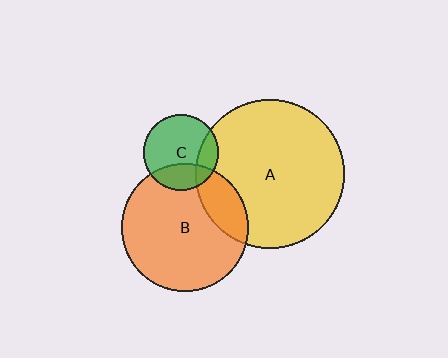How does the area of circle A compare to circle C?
Approximately 3.9 times.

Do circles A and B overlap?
Yes.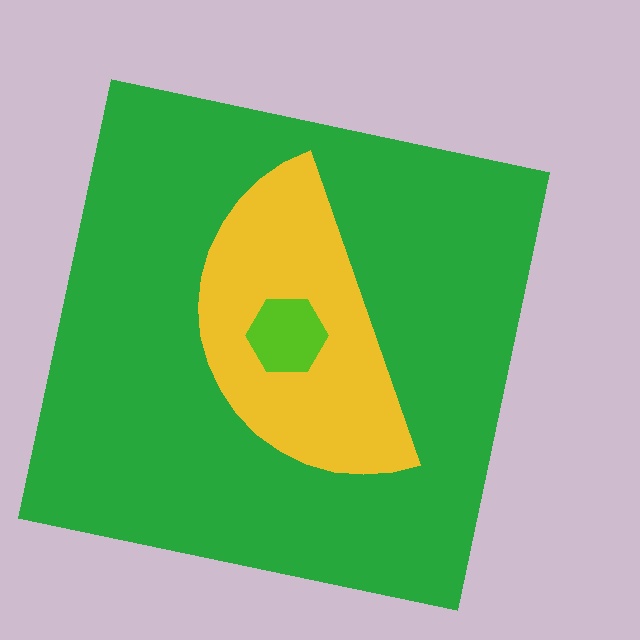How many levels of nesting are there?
3.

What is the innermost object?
The lime hexagon.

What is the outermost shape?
The green square.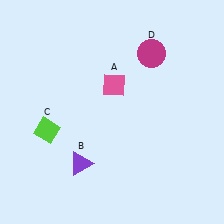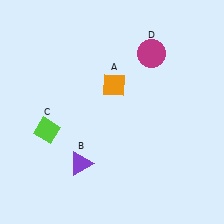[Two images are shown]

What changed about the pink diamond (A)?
In Image 1, A is pink. In Image 2, it changed to orange.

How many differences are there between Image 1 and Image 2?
There is 1 difference between the two images.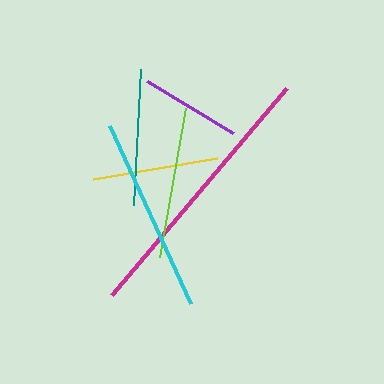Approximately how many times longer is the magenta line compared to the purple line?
The magenta line is approximately 2.7 times the length of the purple line.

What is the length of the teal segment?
The teal segment is approximately 136 pixels long.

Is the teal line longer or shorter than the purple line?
The teal line is longer than the purple line.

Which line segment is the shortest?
The purple line is the shortest at approximately 100 pixels.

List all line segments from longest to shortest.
From longest to shortest: magenta, cyan, lime, teal, yellow, purple.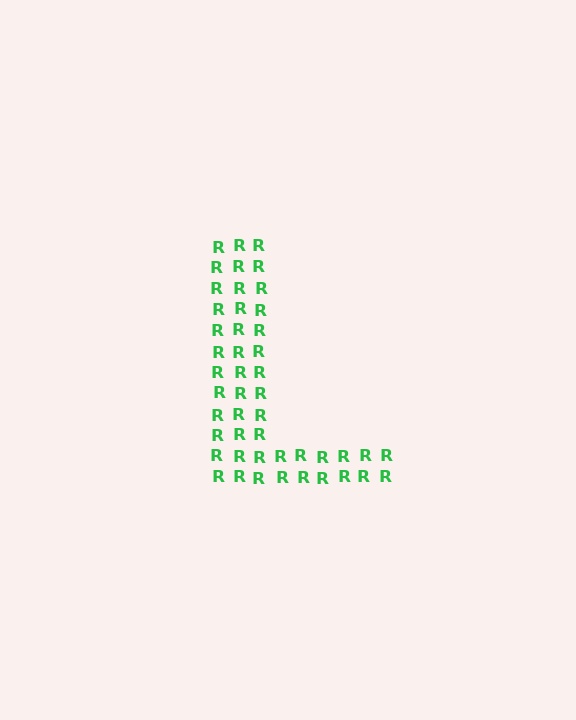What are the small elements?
The small elements are letter R's.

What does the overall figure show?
The overall figure shows the letter L.